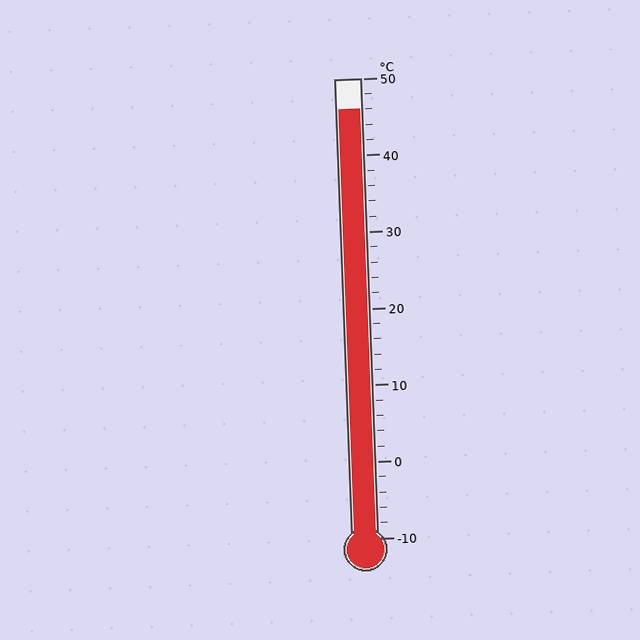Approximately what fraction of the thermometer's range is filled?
The thermometer is filled to approximately 95% of its range.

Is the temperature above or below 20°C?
The temperature is above 20°C.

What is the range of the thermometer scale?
The thermometer scale ranges from -10°C to 50°C.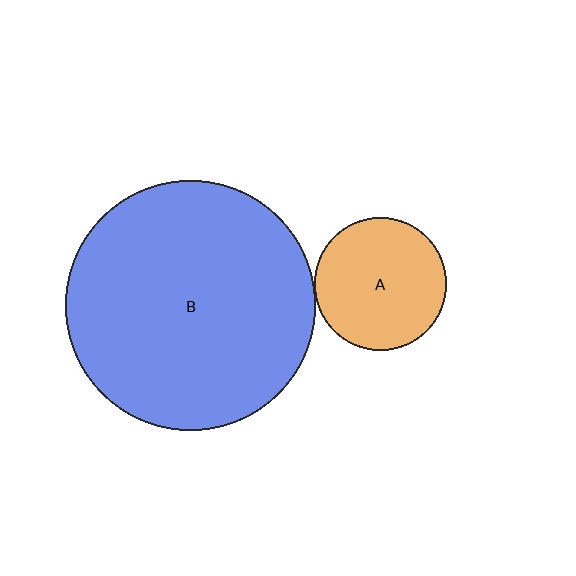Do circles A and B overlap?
Yes.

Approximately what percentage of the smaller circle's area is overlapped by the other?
Approximately 5%.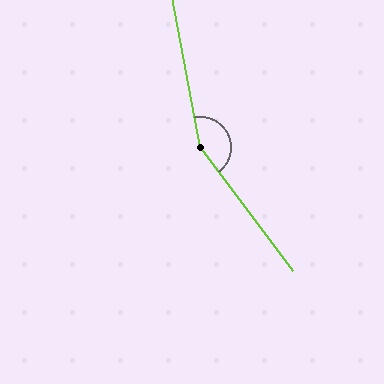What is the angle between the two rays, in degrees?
Approximately 154 degrees.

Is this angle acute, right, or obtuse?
It is obtuse.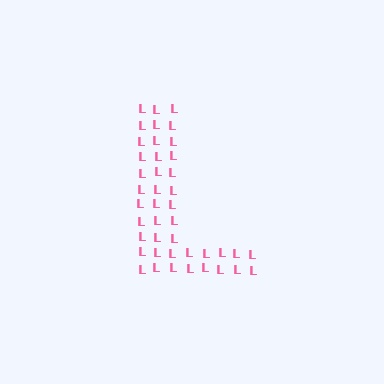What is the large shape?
The large shape is the letter L.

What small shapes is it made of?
It is made of small letter L's.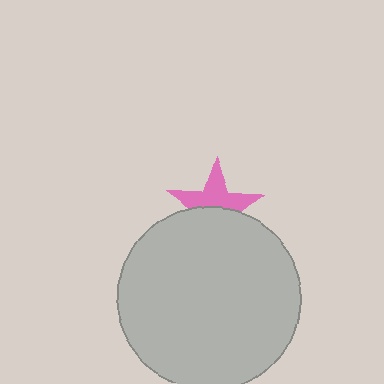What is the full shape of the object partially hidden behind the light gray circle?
The partially hidden object is a pink star.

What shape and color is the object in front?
The object in front is a light gray circle.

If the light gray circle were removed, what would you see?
You would see the complete pink star.